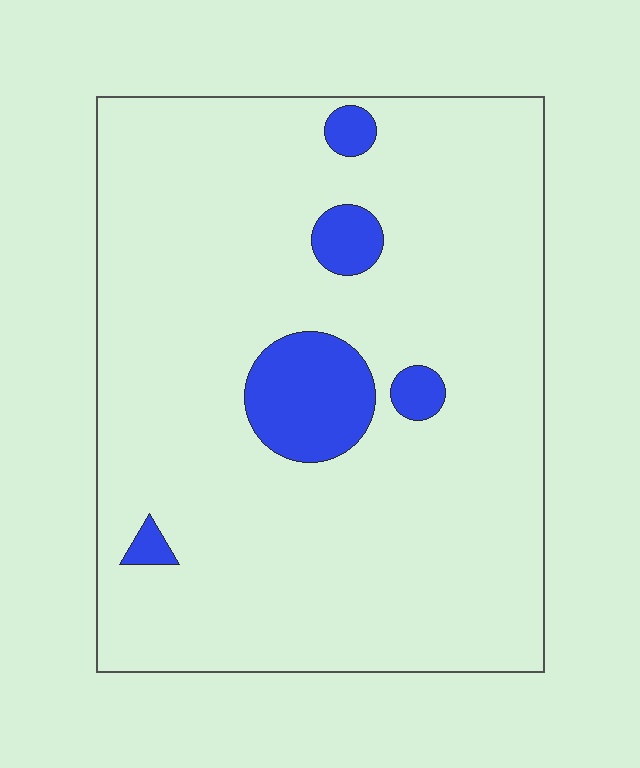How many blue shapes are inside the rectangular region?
5.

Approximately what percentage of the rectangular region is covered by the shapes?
Approximately 10%.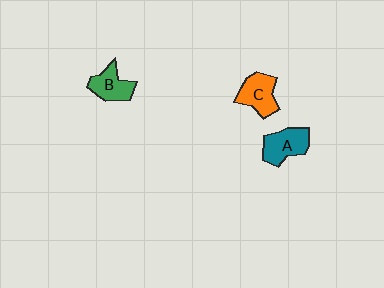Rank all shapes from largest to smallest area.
From largest to smallest: A (teal), C (orange), B (green).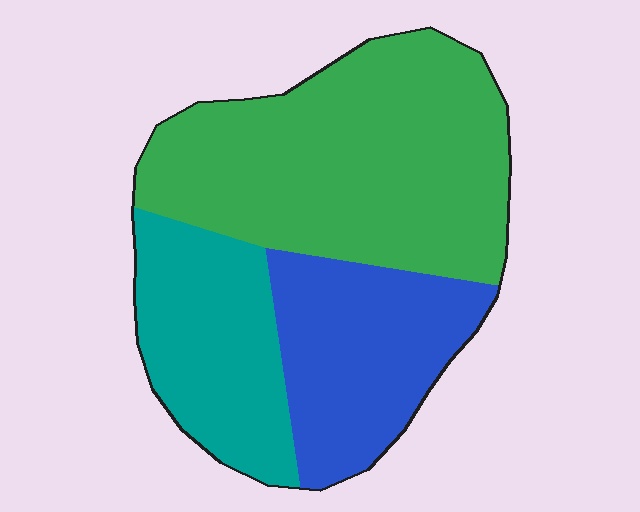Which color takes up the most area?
Green, at roughly 50%.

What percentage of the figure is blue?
Blue takes up between a sixth and a third of the figure.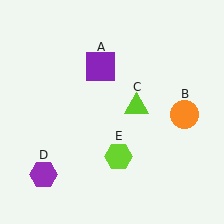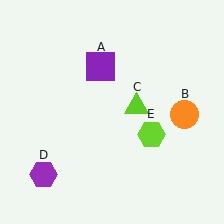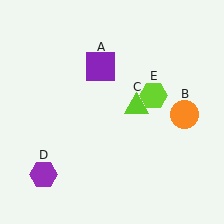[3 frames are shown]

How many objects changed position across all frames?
1 object changed position: lime hexagon (object E).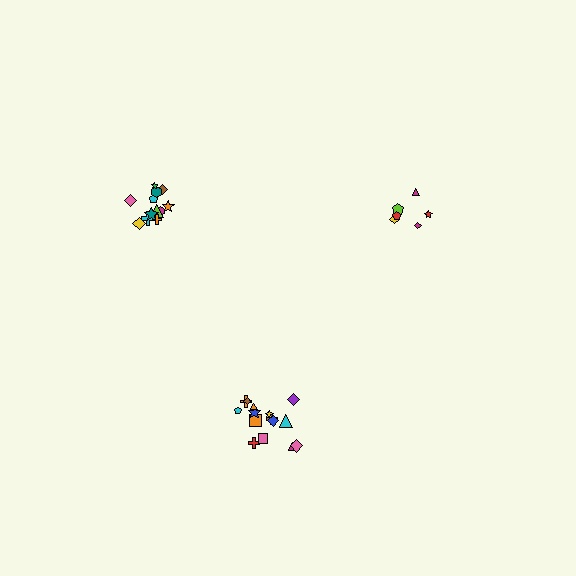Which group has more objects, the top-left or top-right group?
The top-left group.